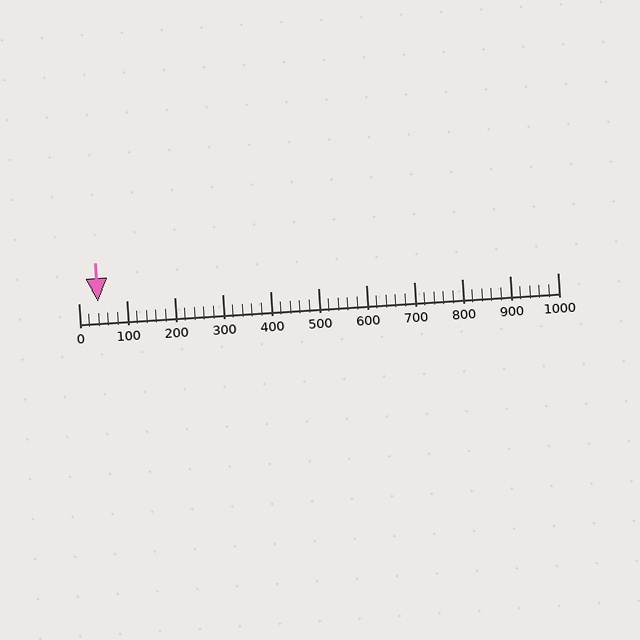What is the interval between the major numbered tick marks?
The major tick marks are spaced 100 units apart.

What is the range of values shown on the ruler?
The ruler shows values from 0 to 1000.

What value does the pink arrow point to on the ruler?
The pink arrow points to approximately 40.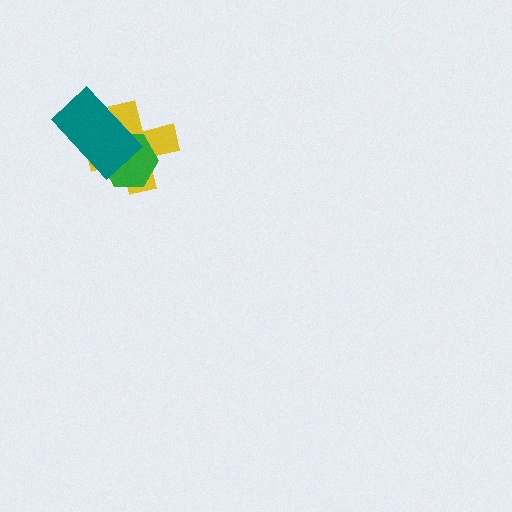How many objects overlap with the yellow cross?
2 objects overlap with the yellow cross.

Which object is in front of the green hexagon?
The teal rectangle is in front of the green hexagon.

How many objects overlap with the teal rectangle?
2 objects overlap with the teal rectangle.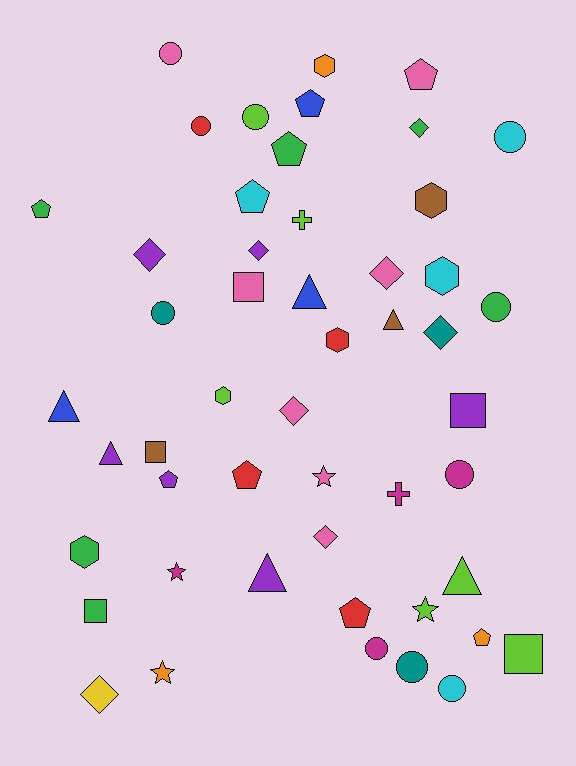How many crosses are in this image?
There are 2 crosses.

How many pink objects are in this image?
There are 7 pink objects.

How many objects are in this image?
There are 50 objects.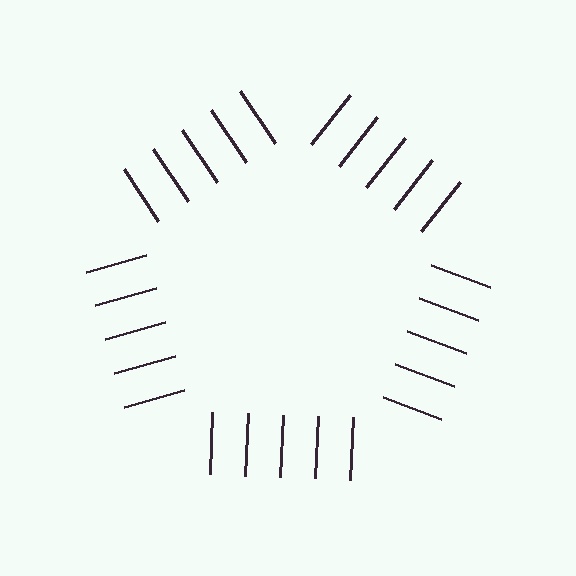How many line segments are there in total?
25 — 5 along each of the 5 edges.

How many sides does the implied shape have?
5 sides — the line-ends trace a pentagon.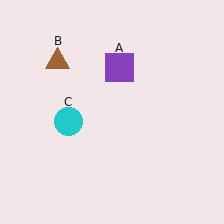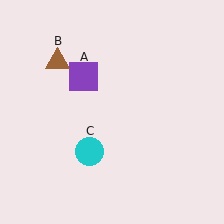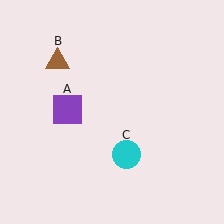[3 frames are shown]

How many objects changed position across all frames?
2 objects changed position: purple square (object A), cyan circle (object C).